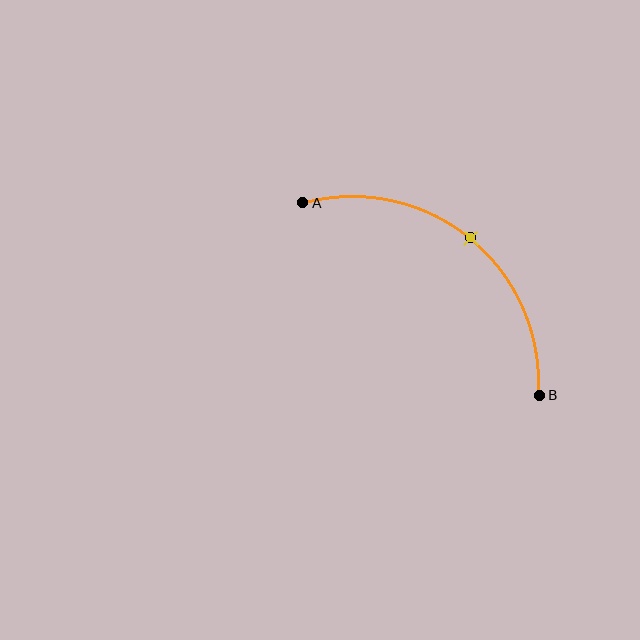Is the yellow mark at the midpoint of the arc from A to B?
Yes. The yellow mark lies on the arc at equal arc-length from both A and B — it is the arc midpoint.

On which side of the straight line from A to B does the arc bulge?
The arc bulges above and to the right of the straight line connecting A and B.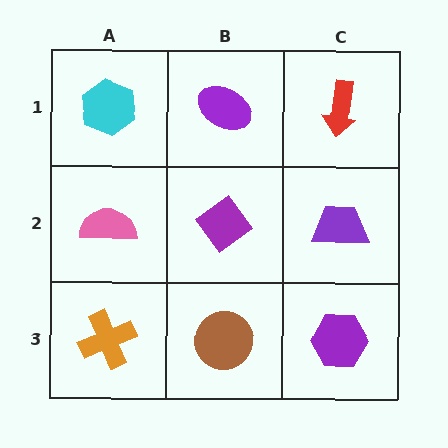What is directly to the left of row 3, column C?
A brown circle.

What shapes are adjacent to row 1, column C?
A purple trapezoid (row 2, column C), a purple ellipse (row 1, column B).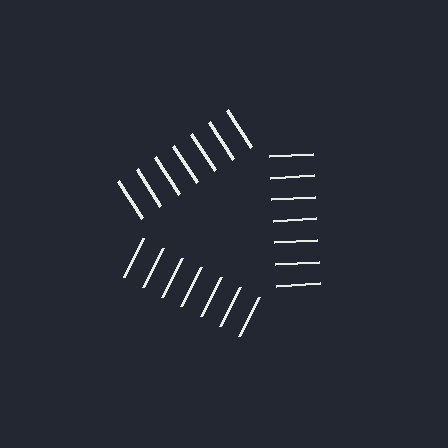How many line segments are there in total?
21 — 7 along each of the 3 edges.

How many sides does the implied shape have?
3 sides — the line-ends trace a triangle.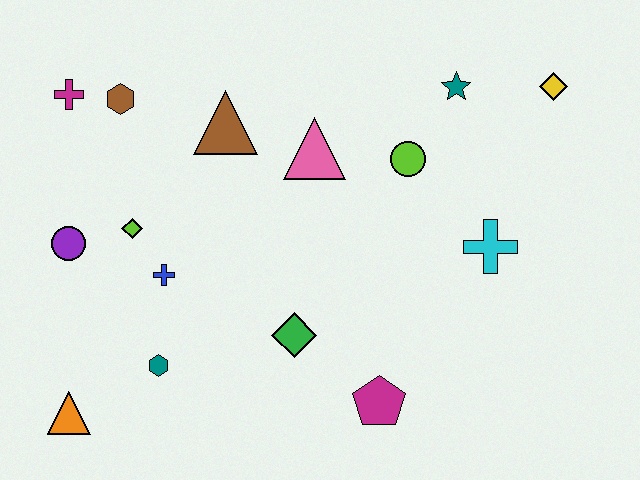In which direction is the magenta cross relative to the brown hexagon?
The magenta cross is to the left of the brown hexagon.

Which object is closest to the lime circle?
The teal star is closest to the lime circle.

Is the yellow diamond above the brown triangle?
Yes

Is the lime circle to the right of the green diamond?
Yes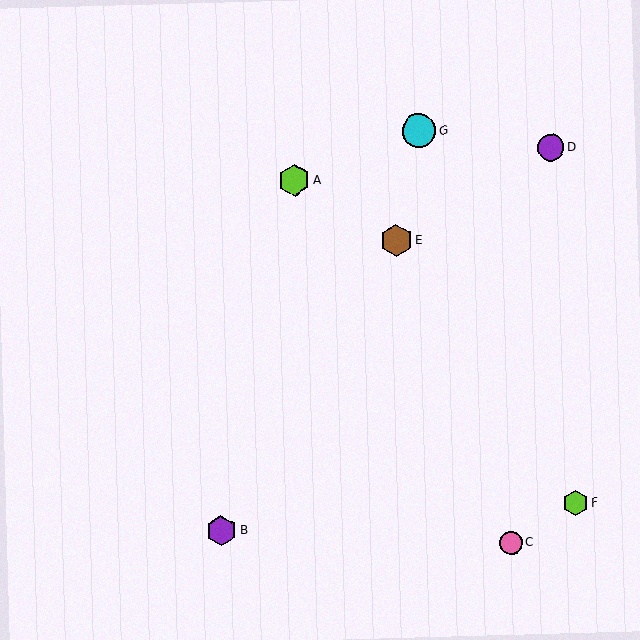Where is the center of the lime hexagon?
The center of the lime hexagon is at (294, 181).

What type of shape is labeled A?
Shape A is a lime hexagon.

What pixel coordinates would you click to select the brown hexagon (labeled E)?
Click at (396, 241) to select the brown hexagon E.